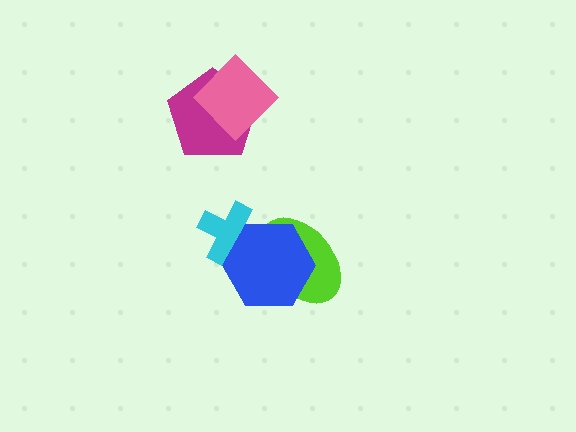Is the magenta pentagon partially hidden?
Yes, it is partially covered by another shape.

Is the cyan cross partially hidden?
Yes, it is partially covered by another shape.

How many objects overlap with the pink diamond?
1 object overlaps with the pink diamond.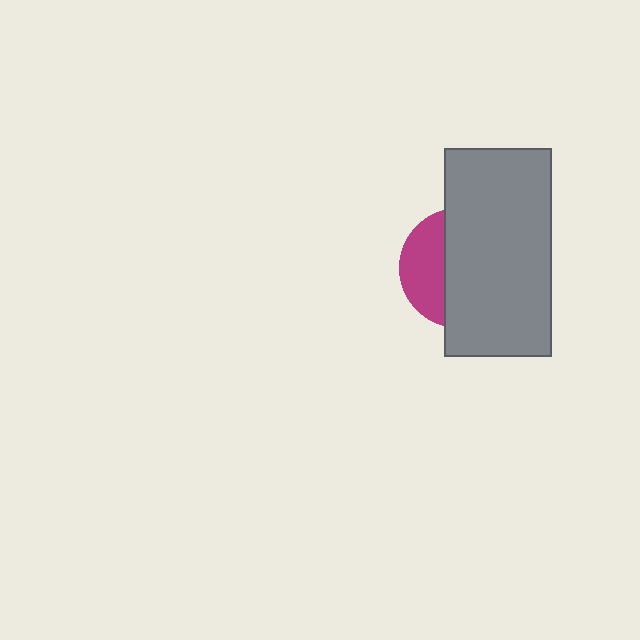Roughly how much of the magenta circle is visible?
A small part of it is visible (roughly 34%).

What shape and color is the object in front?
The object in front is a gray rectangle.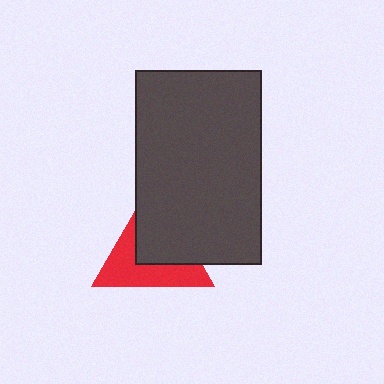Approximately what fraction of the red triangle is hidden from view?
Roughly 50% of the red triangle is hidden behind the dark gray rectangle.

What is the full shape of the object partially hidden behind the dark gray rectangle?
The partially hidden object is a red triangle.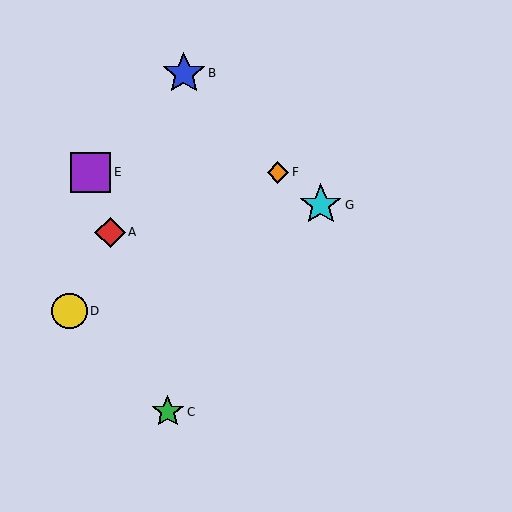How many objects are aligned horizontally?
2 objects (E, F) are aligned horizontally.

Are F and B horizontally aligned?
No, F is at y≈172 and B is at y≈73.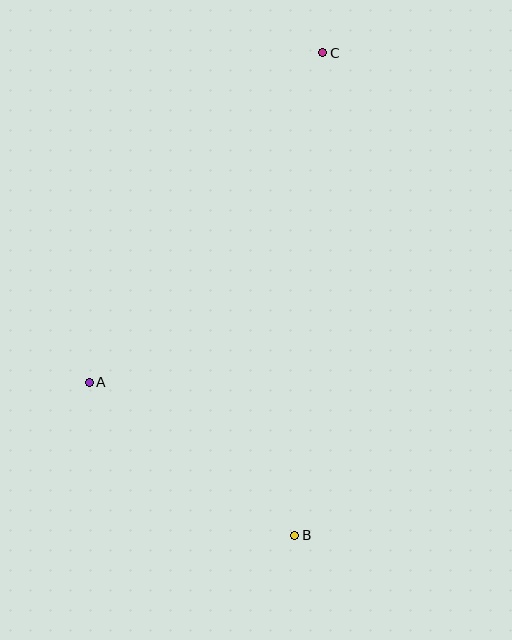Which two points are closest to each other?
Points A and B are closest to each other.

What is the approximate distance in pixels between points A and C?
The distance between A and C is approximately 404 pixels.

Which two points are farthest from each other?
Points B and C are farthest from each other.